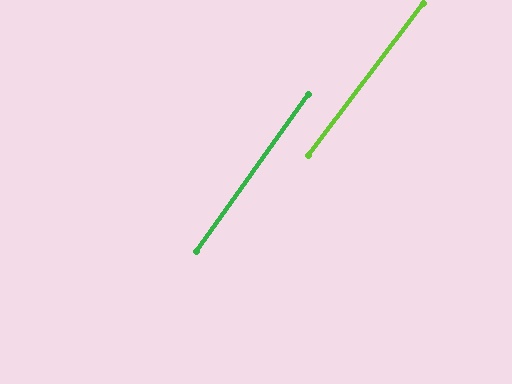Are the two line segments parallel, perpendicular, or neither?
Parallel — their directions differ by only 1.2°.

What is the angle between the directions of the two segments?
Approximately 1 degree.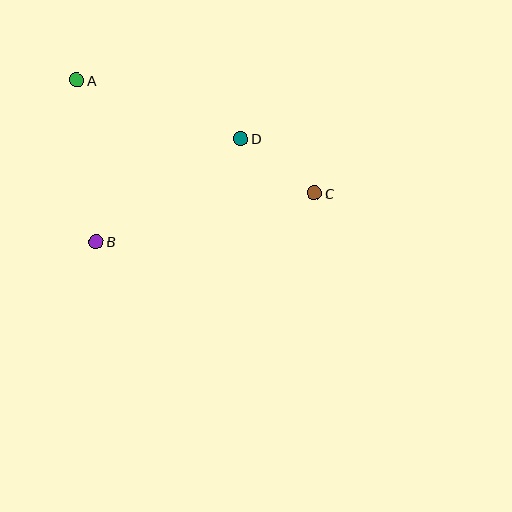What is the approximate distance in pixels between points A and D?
The distance between A and D is approximately 174 pixels.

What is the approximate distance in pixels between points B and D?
The distance between B and D is approximately 177 pixels.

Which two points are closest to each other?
Points C and D are closest to each other.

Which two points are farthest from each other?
Points A and C are farthest from each other.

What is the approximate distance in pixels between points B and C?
The distance between B and C is approximately 223 pixels.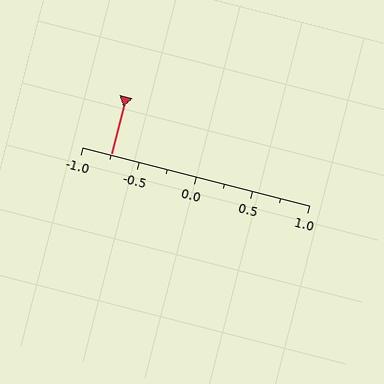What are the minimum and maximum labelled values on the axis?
The axis runs from -1.0 to 1.0.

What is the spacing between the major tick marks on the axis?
The major ticks are spaced 0.5 apart.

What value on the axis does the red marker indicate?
The marker indicates approximately -0.75.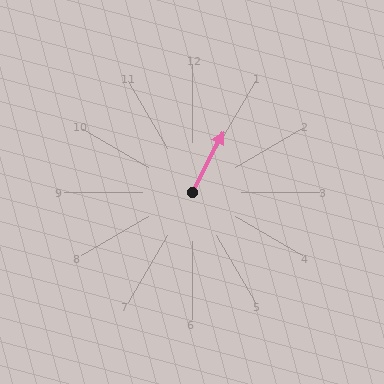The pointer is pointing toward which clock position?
Roughly 1 o'clock.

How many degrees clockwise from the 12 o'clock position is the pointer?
Approximately 27 degrees.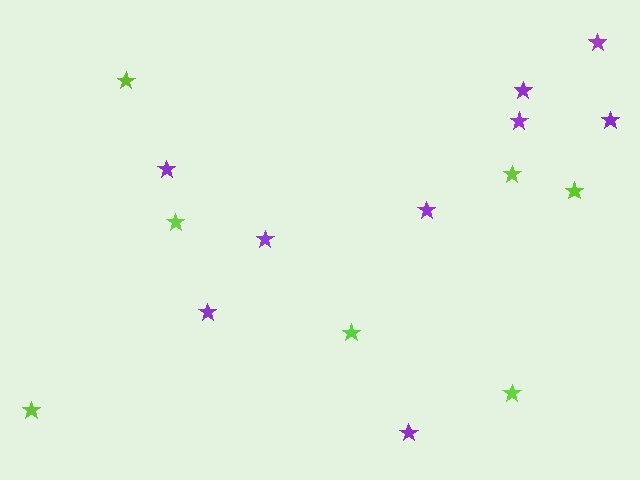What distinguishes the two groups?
There are 2 groups: one group of purple stars (9) and one group of lime stars (7).